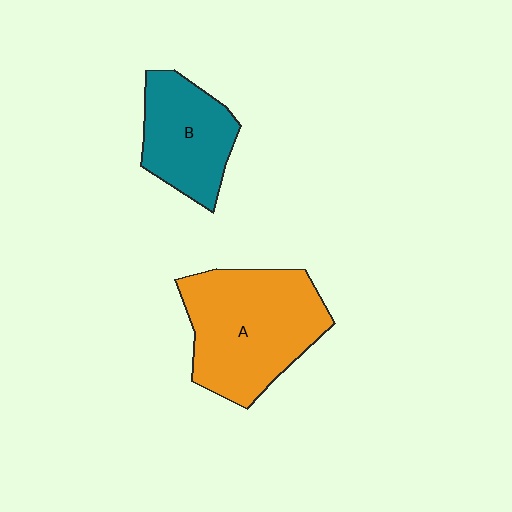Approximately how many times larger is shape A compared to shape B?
Approximately 1.6 times.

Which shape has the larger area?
Shape A (orange).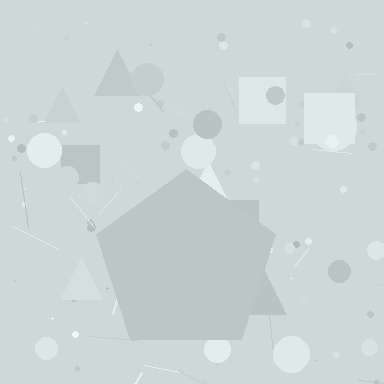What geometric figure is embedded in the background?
A pentagon is embedded in the background.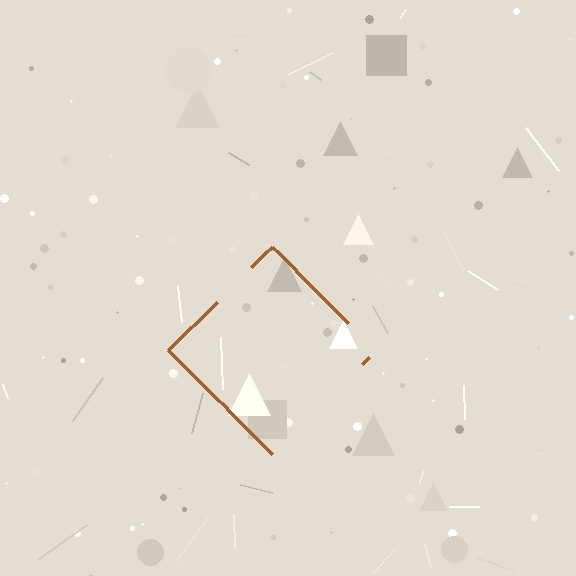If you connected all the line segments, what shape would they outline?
They would outline a diamond.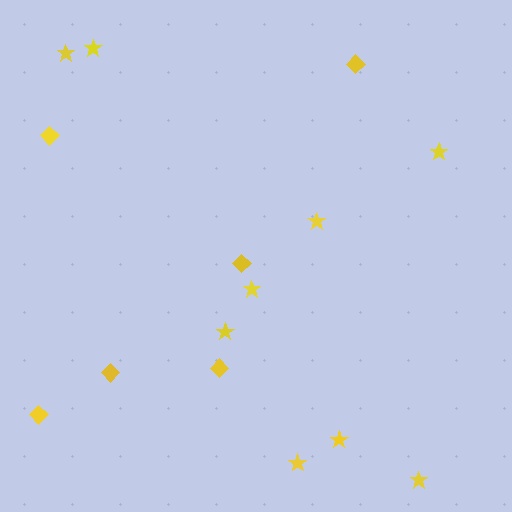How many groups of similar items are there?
There are 2 groups: one group of diamonds (6) and one group of stars (9).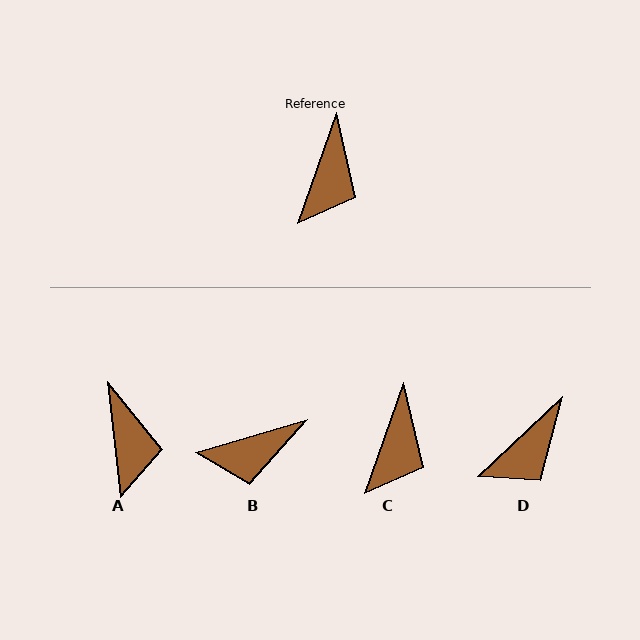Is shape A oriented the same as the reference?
No, it is off by about 26 degrees.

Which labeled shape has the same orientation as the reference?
C.